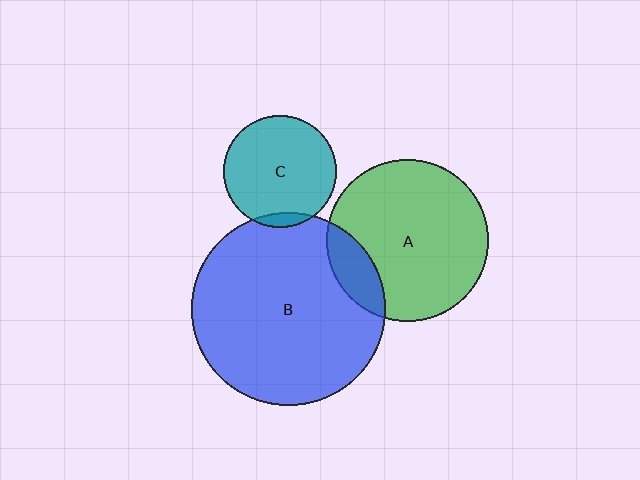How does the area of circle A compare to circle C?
Approximately 2.1 times.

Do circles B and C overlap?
Yes.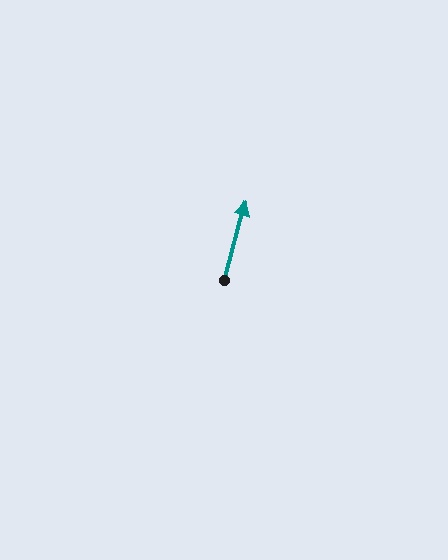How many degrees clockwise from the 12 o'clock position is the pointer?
Approximately 15 degrees.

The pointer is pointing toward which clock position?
Roughly 1 o'clock.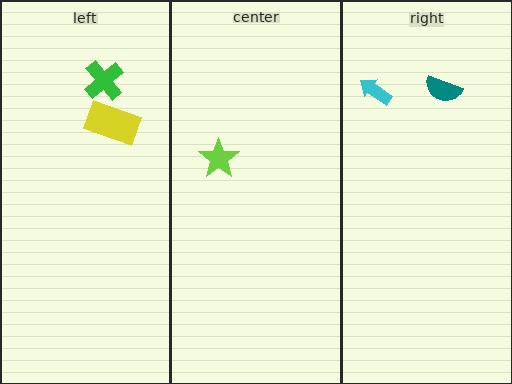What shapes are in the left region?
The yellow rectangle, the green cross.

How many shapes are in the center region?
1.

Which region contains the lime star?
The center region.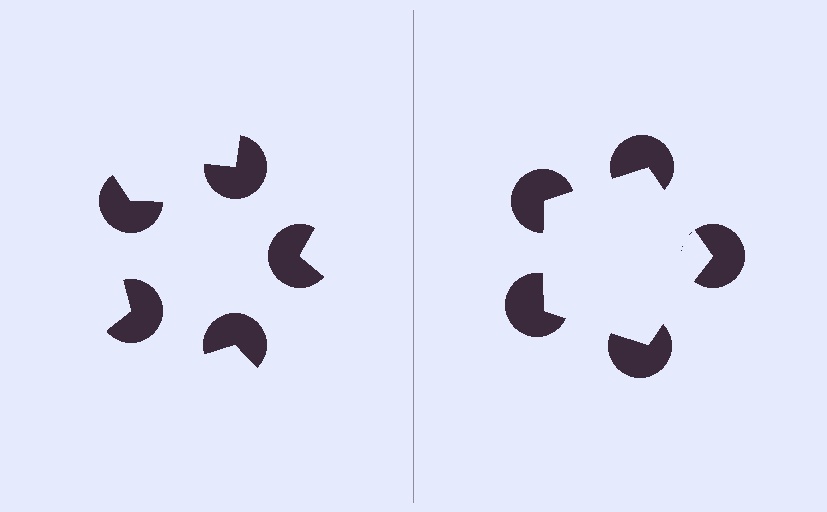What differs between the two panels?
The pac-man discs are positioned identically on both sides; only the wedge orientations differ. On the right they align to a pentagon; on the left they are misaligned.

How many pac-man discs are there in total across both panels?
10 — 5 on each side.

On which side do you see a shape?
An illusory pentagon appears on the right side. On the left side the wedge cuts are rotated, so no coherent shape forms.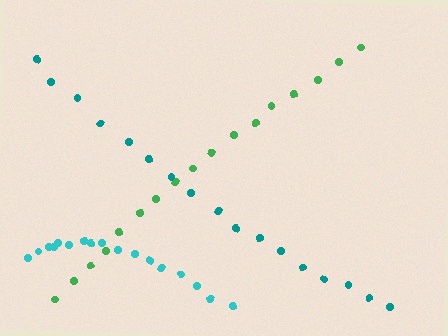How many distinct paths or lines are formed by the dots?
There are 3 distinct paths.